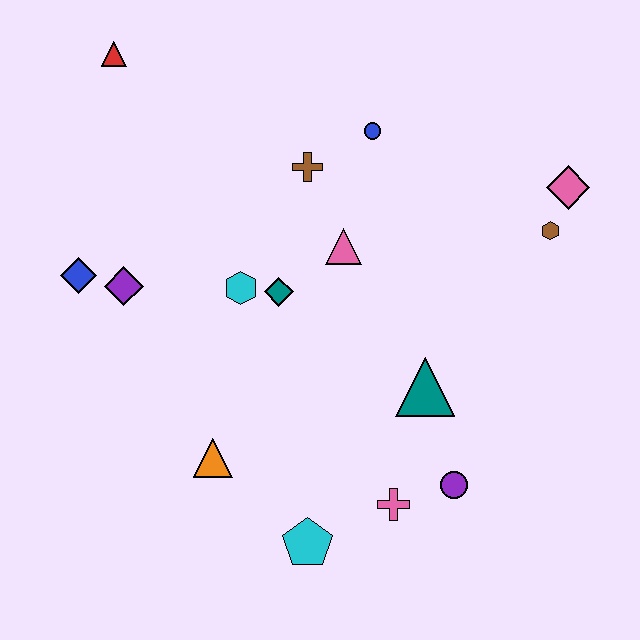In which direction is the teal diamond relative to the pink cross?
The teal diamond is above the pink cross.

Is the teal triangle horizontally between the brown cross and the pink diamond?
Yes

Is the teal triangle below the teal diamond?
Yes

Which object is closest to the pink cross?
The purple circle is closest to the pink cross.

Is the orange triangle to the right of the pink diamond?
No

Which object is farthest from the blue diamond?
The pink diamond is farthest from the blue diamond.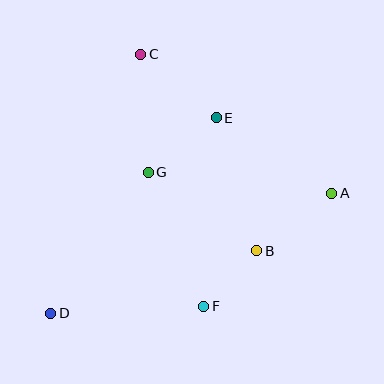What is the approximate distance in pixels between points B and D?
The distance between B and D is approximately 216 pixels.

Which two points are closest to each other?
Points B and F are closest to each other.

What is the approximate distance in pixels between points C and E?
The distance between C and E is approximately 99 pixels.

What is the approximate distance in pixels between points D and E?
The distance between D and E is approximately 256 pixels.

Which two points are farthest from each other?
Points A and D are farthest from each other.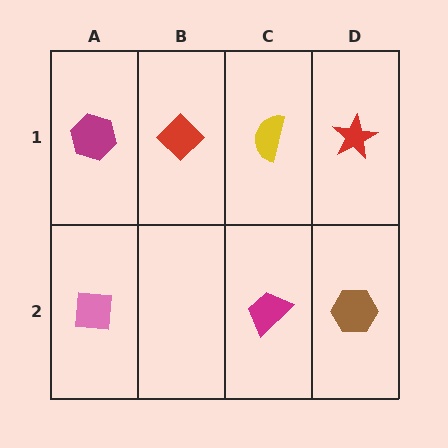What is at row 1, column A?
A magenta hexagon.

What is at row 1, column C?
A yellow semicircle.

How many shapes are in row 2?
3 shapes.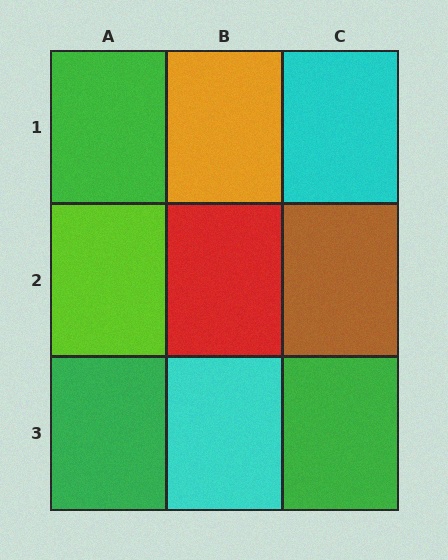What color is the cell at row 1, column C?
Cyan.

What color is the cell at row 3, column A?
Green.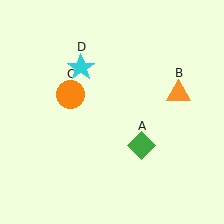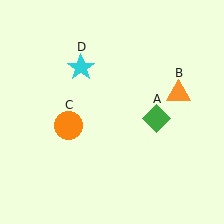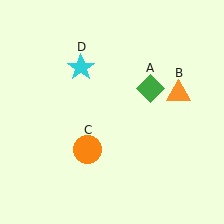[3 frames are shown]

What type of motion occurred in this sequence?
The green diamond (object A), orange circle (object C) rotated counterclockwise around the center of the scene.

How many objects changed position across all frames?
2 objects changed position: green diamond (object A), orange circle (object C).